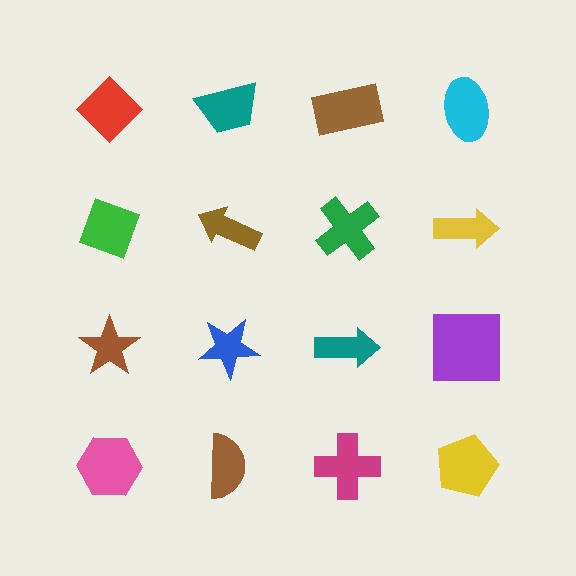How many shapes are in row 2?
4 shapes.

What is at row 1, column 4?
A cyan ellipse.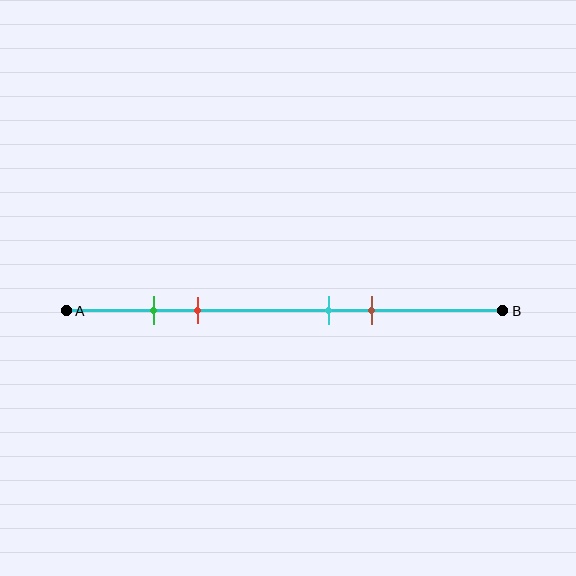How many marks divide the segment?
There are 4 marks dividing the segment.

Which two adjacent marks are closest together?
The green and red marks are the closest adjacent pair.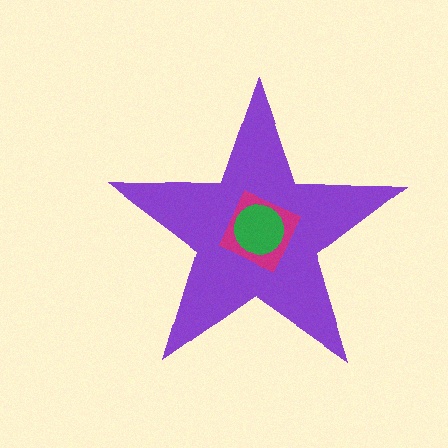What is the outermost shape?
The purple star.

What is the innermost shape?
The green circle.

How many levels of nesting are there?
3.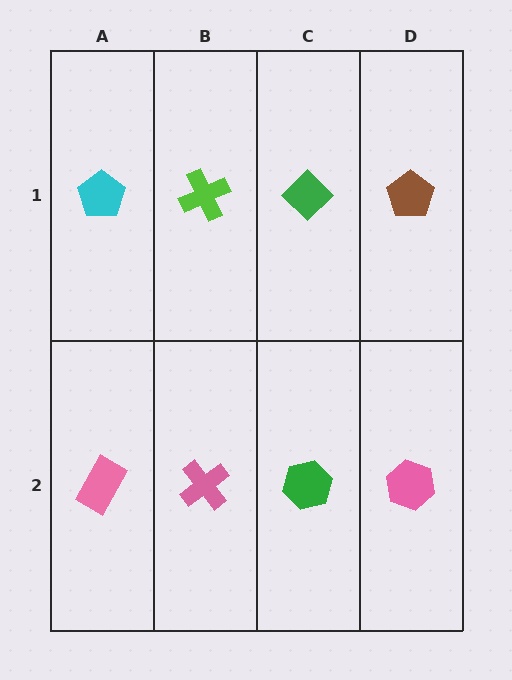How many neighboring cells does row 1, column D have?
2.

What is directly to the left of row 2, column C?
A pink cross.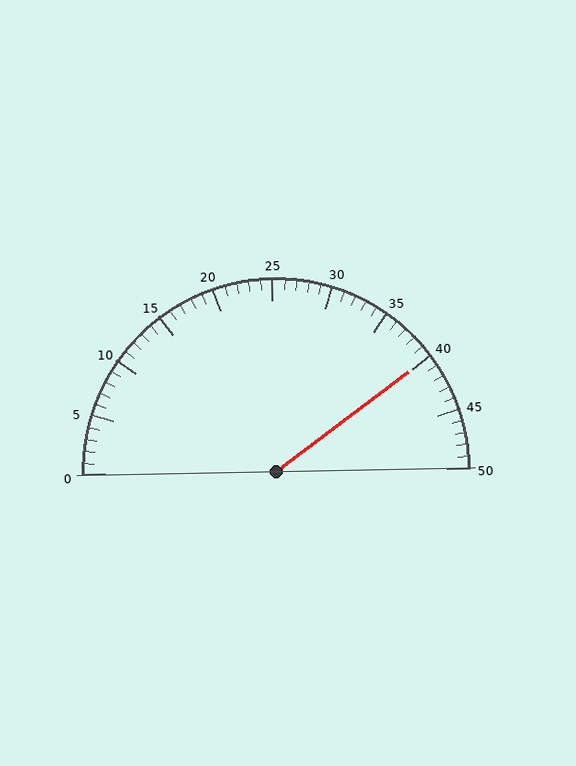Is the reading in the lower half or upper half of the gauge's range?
The reading is in the upper half of the range (0 to 50).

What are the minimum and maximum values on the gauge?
The gauge ranges from 0 to 50.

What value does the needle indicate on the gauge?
The needle indicates approximately 40.